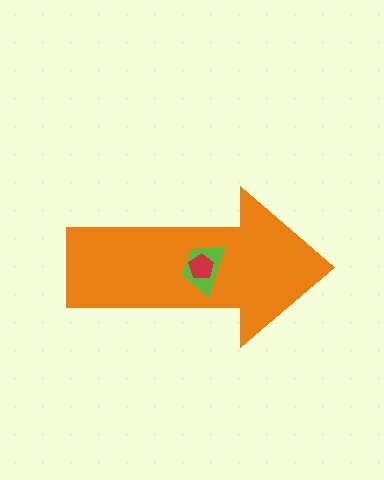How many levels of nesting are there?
3.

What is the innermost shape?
The red pentagon.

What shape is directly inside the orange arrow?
The lime trapezoid.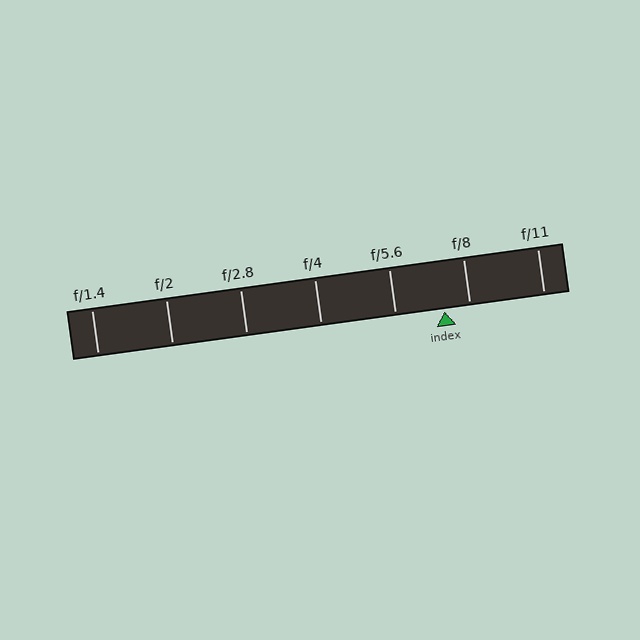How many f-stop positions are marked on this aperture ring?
There are 7 f-stop positions marked.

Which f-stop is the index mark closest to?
The index mark is closest to f/8.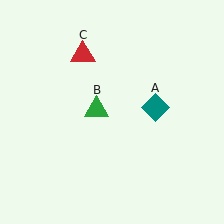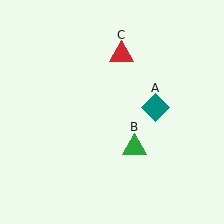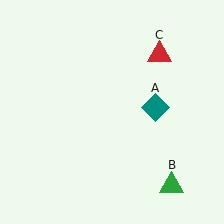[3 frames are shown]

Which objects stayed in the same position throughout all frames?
Teal diamond (object A) remained stationary.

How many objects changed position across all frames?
2 objects changed position: green triangle (object B), red triangle (object C).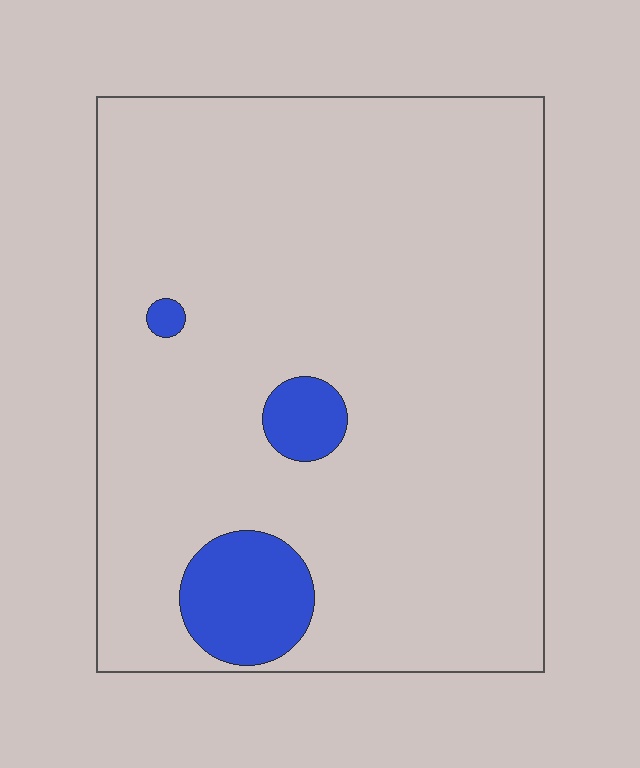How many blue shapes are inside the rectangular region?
3.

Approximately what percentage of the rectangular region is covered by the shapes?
Approximately 10%.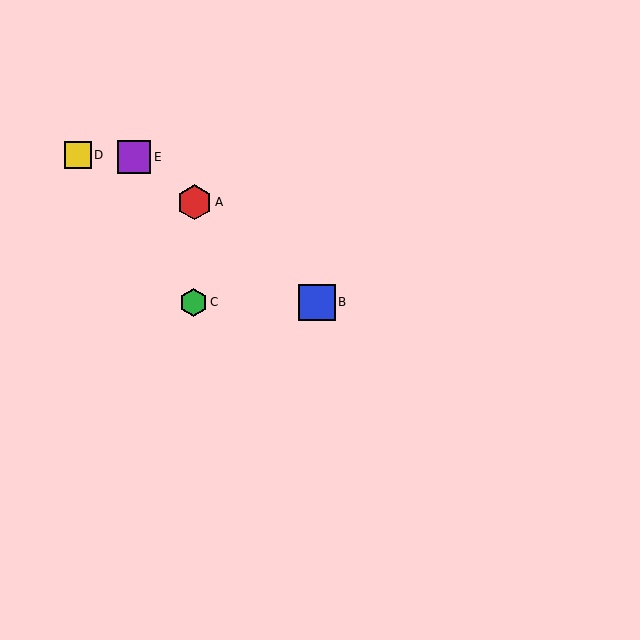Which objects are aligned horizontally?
Objects B, C are aligned horizontally.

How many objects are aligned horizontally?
2 objects (B, C) are aligned horizontally.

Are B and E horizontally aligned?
No, B is at y≈302 and E is at y≈157.